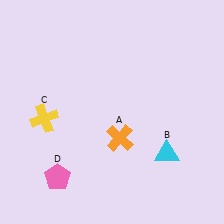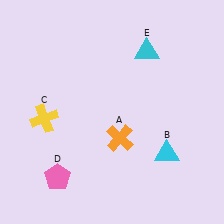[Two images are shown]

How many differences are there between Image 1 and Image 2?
There is 1 difference between the two images.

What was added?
A cyan triangle (E) was added in Image 2.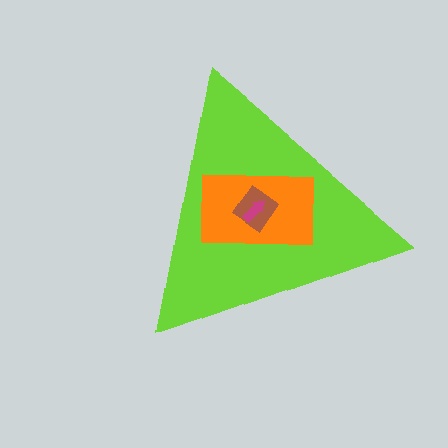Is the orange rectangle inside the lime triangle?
Yes.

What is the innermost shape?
The magenta arrow.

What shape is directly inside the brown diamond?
The magenta arrow.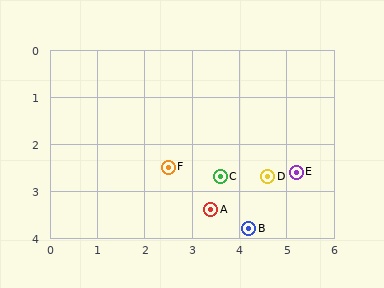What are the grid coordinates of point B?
Point B is at approximately (4.2, 3.8).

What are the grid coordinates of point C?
Point C is at approximately (3.6, 2.7).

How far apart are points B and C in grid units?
Points B and C are about 1.3 grid units apart.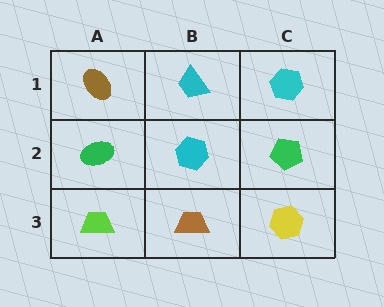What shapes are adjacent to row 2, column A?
A brown ellipse (row 1, column A), a lime trapezoid (row 3, column A), a cyan hexagon (row 2, column B).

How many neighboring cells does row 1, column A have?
2.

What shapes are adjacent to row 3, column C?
A green pentagon (row 2, column C), a brown trapezoid (row 3, column B).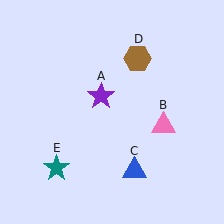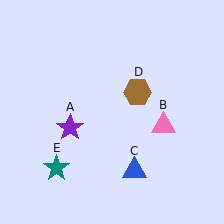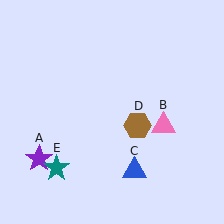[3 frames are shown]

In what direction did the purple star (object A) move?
The purple star (object A) moved down and to the left.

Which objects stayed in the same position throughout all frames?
Pink triangle (object B) and blue triangle (object C) and teal star (object E) remained stationary.